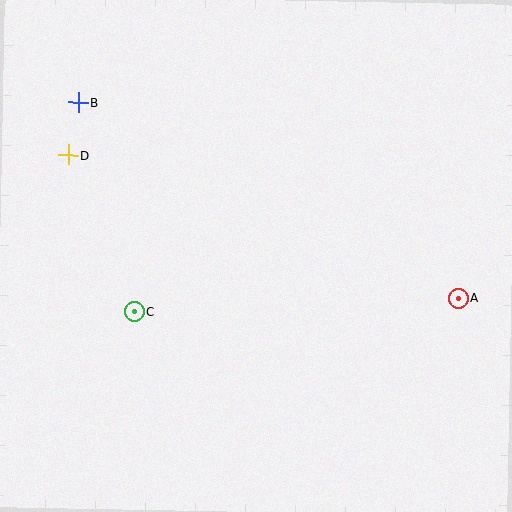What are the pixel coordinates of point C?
Point C is at (134, 311).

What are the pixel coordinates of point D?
Point D is at (68, 155).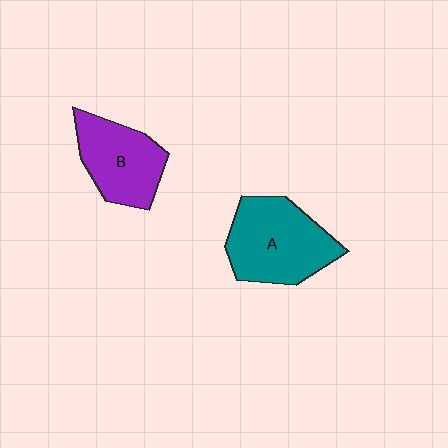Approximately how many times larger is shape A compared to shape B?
Approximately 1.3 times.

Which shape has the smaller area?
Shape B (purple).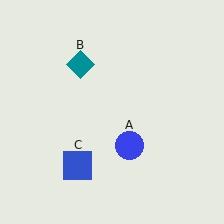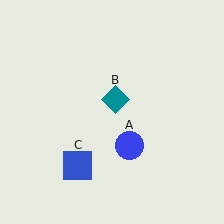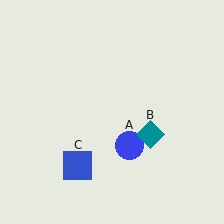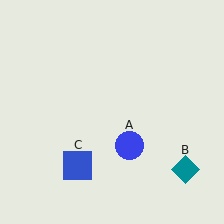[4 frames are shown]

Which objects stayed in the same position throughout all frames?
Blue circle (object A) and blue square (object C) remained stationary.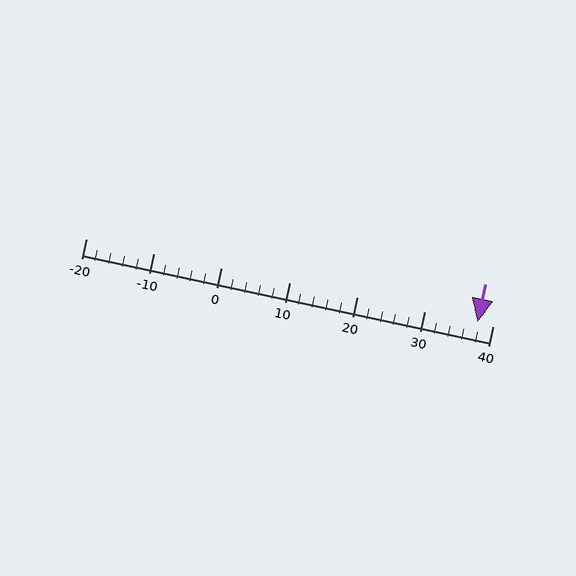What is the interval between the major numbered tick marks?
The major tick marks are spaced 10 units apart.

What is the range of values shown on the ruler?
The ruler shows values from -20 to 40.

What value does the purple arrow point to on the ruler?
The purple arrow points to approximately 38.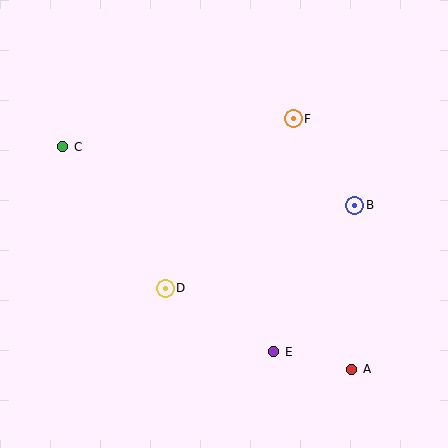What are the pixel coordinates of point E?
Point E is at (274, 352).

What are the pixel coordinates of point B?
Point B is at (355, 205).